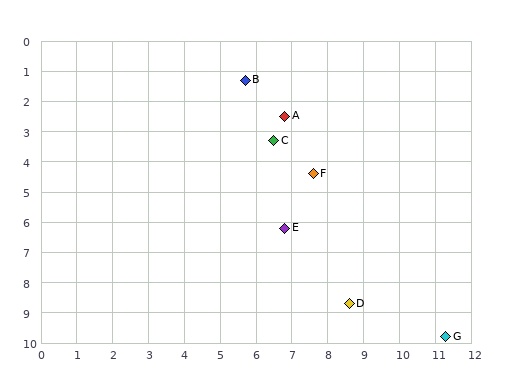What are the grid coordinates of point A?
Point A is at approximately (6.8, 2.5).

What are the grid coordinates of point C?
Point C is at approximately (6.5, 3.3).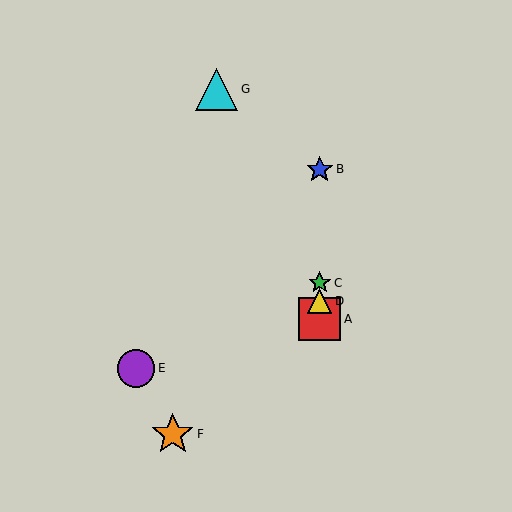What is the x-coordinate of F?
Object F is at x≈173.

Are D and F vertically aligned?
No, D is at x≈320 and F is at x≈173.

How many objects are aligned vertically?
4 objects (A, B, C, D) are aligned vertically.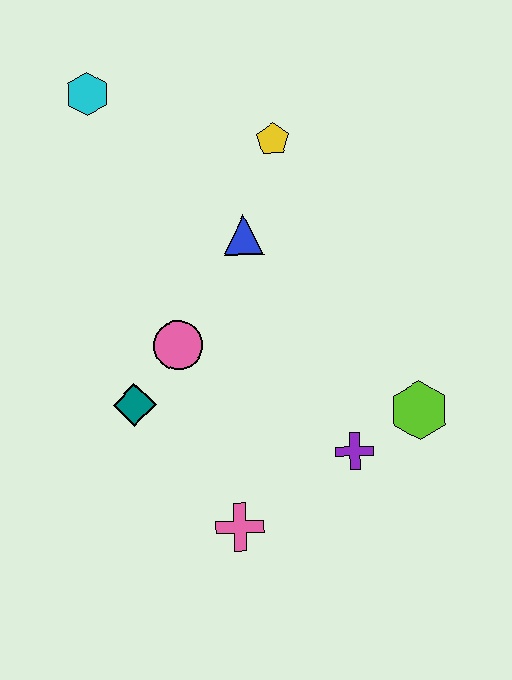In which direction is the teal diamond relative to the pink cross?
The teal diamond is above the pink cross.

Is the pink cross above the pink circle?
No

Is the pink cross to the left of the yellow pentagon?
Yes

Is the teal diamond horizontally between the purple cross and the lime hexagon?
No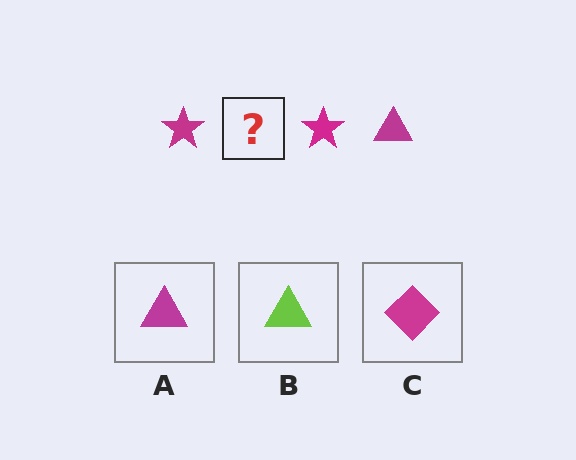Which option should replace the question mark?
Option A.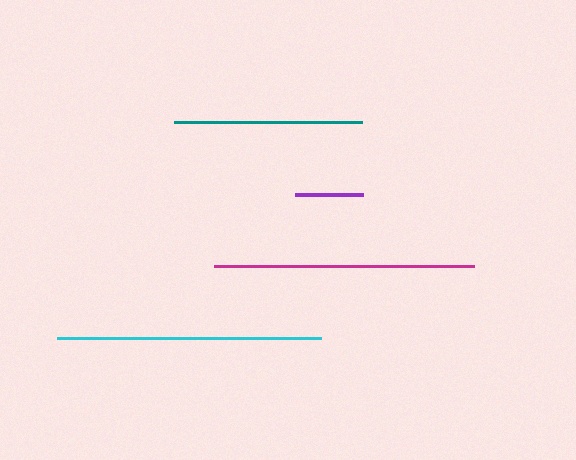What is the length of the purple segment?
The purple segment is approximately 68 pixels long.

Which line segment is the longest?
The cyan line is the longest at approximately 265 pixels.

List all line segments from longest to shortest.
From longest to shortest: cyan, magenta, teal, purple.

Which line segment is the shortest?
The purple line is the shortest at approximately 68 pixels.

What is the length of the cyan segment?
The cyan segment is approximately 265 pixels long.